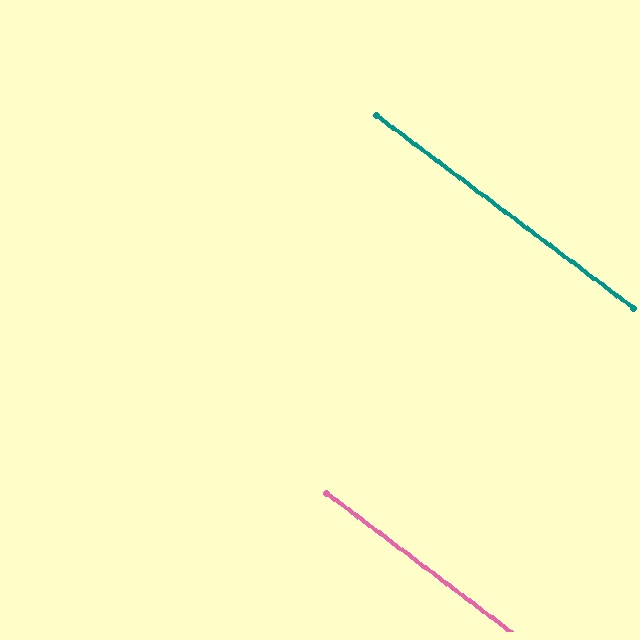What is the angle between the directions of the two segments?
Approximately 0 degrees.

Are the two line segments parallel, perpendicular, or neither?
Parallel — their directions differ by only 0.3°.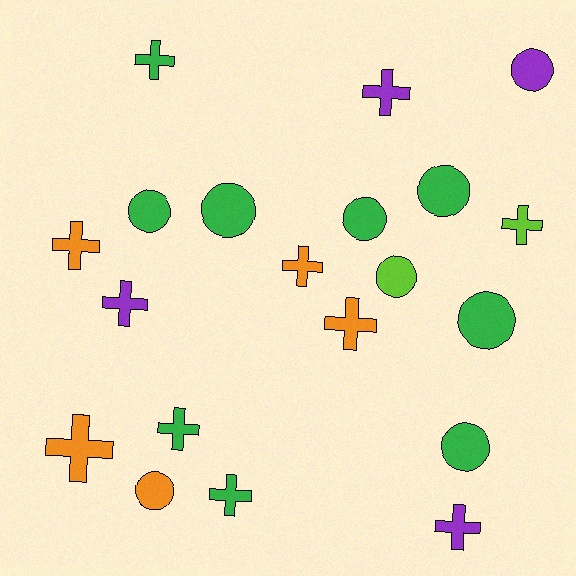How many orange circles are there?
There is 1 orange circle.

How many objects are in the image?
There are 20 objects.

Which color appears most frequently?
Green, with 9 objects.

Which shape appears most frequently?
Cross, with 11 objects.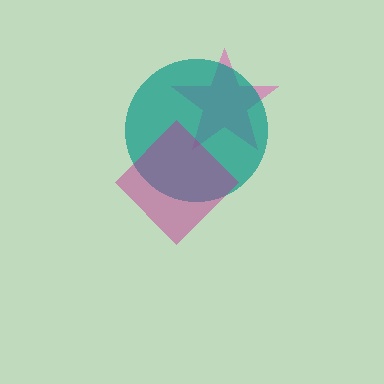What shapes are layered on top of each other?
The layered shapes are: a pink star, a teal circle, a magenta diamond.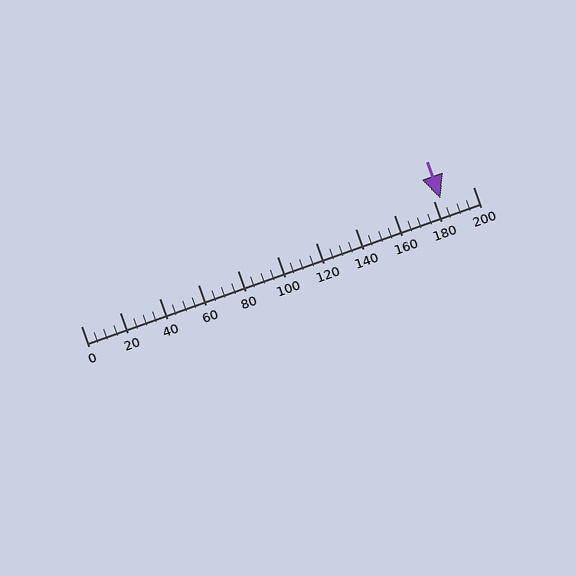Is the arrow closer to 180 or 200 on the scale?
The arrow is closer to 180.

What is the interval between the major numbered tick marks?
The major tick marks are spaced 20 units apart.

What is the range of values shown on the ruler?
The ruler shows values from 0 to 200.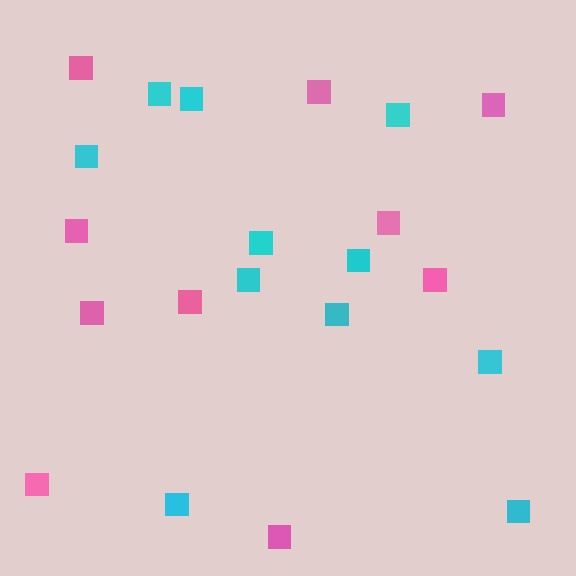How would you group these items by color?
There are 2 groups: one group of pink squares (10) and one group of cyan squares (11).